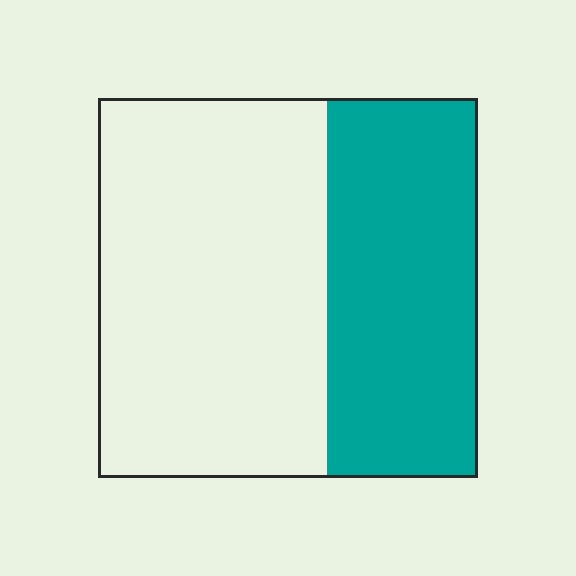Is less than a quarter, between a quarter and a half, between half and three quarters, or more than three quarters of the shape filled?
Between a quarter and a half.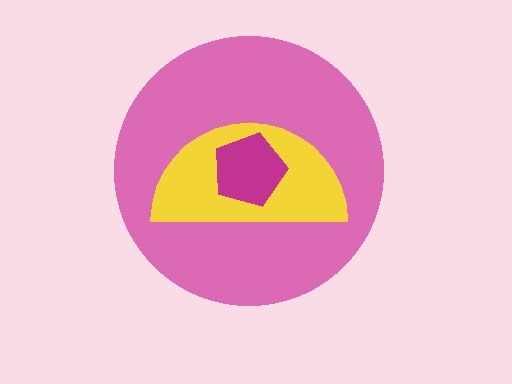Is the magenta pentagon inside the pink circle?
Yes.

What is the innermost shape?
The magenta pentagon.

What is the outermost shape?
The pink circle.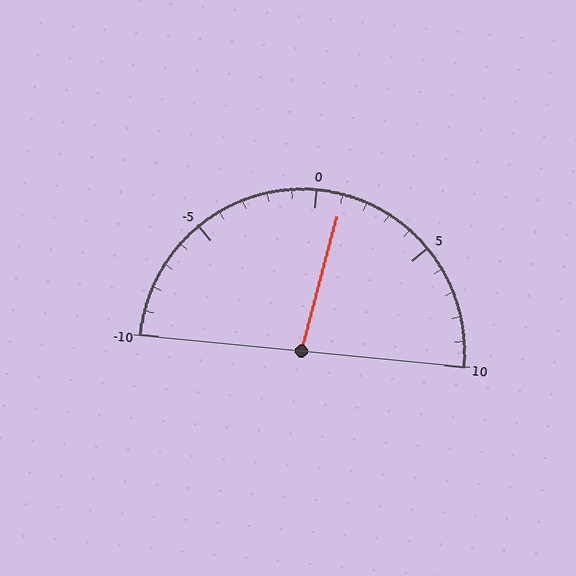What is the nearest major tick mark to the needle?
The nearest major tick mark is 0.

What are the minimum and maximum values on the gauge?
The gauge ranges from -10 to 10.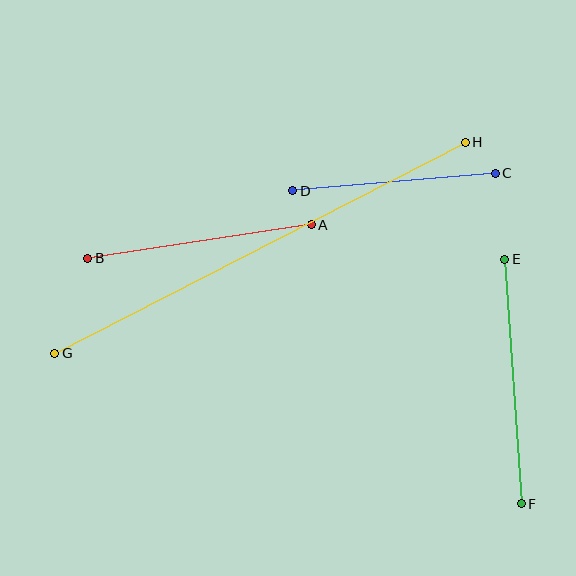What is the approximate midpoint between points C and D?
The midpoint is at approximately (394, 182) pixels.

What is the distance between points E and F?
The distance is approximately 245 pixels.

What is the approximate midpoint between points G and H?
The midpoint is at approximately (260, 248) pixels.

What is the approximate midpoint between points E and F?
The midpoint is at approximately (513, 382) pixels.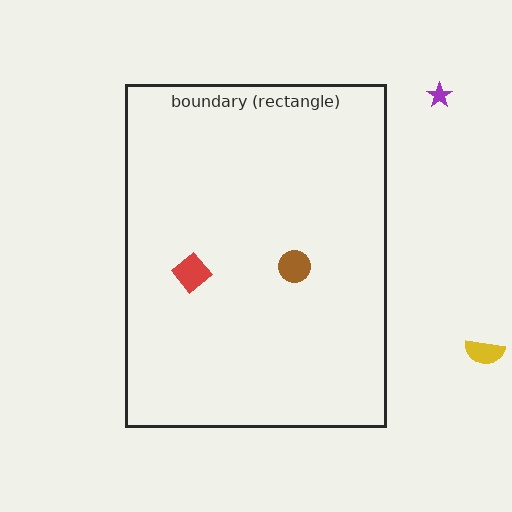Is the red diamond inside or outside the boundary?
Inside.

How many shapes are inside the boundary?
2 inside, 2 outside.